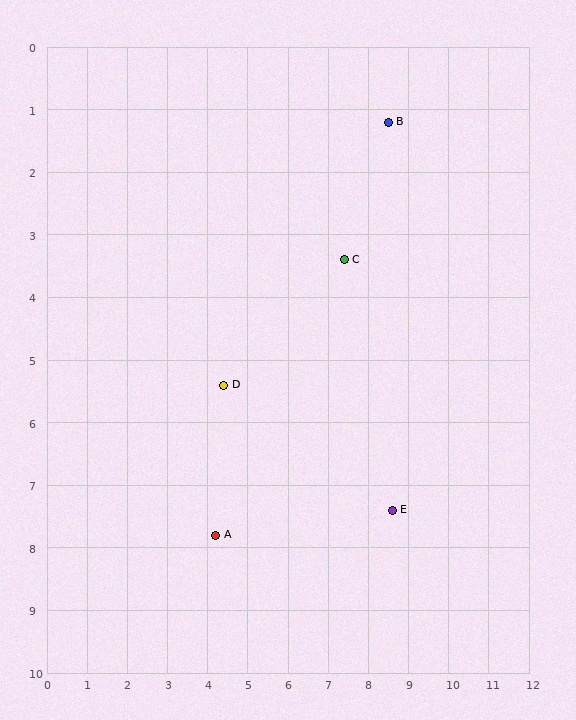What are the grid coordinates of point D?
Point D is at approximately (4.4, 5.4).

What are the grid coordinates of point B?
Point B is at approximately (8.5, 1.2).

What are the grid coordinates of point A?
Point A is at approximately (4.2, 7.8).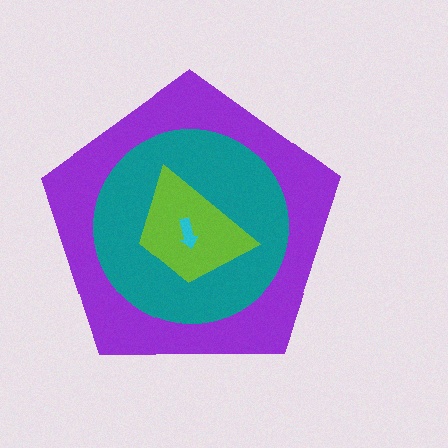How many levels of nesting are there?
4.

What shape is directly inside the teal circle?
The lime trapezoid.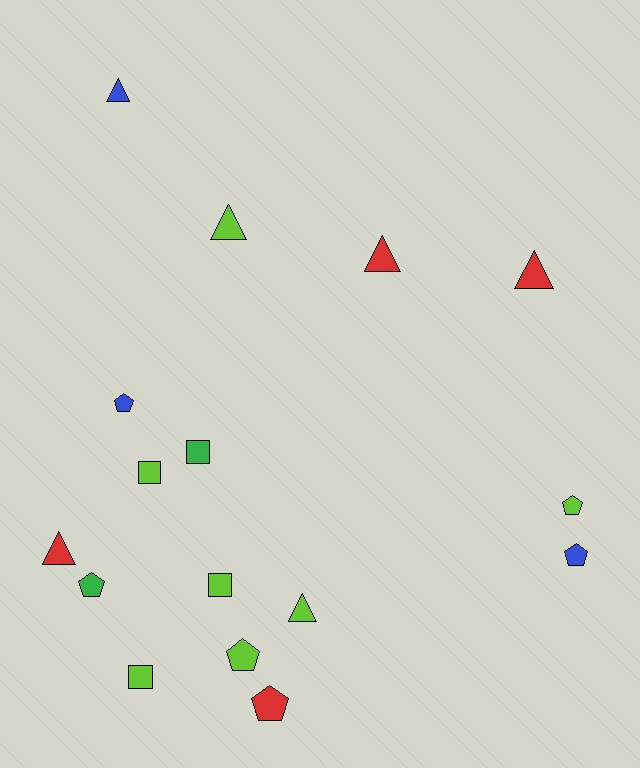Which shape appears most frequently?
Pentagon, with 6 objects.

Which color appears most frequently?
Lime, with 7 objects.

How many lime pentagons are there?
There are 2 lime pentagons.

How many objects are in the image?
There are 16 objects.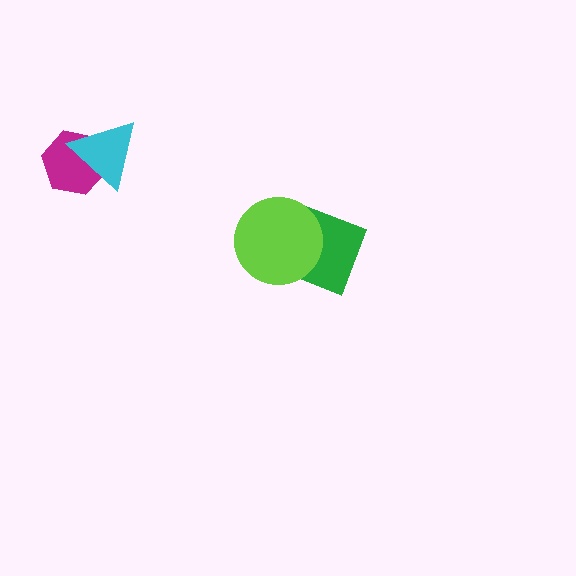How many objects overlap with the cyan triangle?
1 object overlaps with the cyan triangle.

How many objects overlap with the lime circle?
1 object overlaps with the lime circle.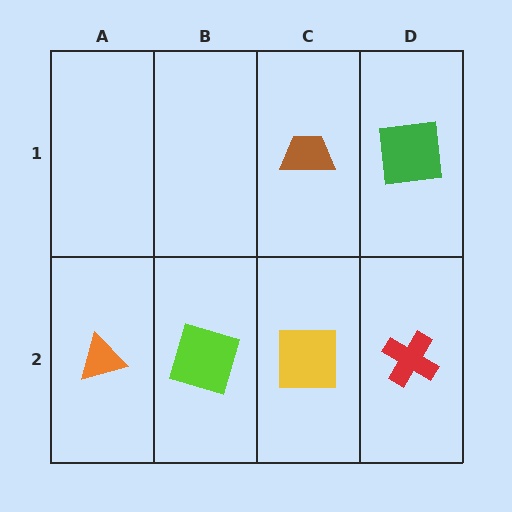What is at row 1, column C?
A brown trapezoid.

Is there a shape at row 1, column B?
No, that cell is empty.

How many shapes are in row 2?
4 shapes.